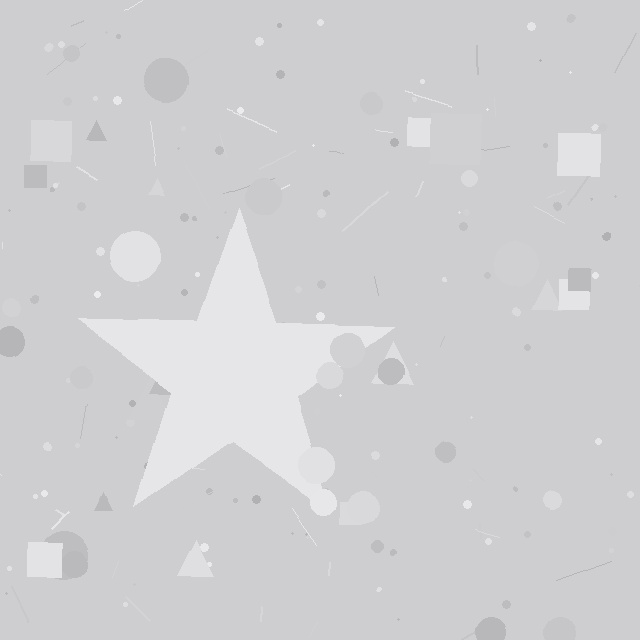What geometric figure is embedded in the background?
A star is embedded in the background.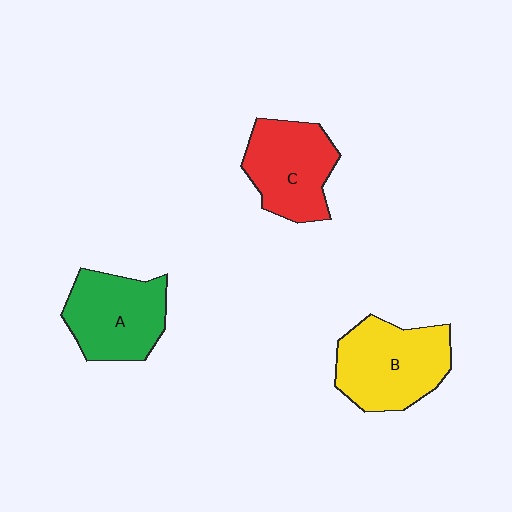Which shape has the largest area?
Shape B (yellow).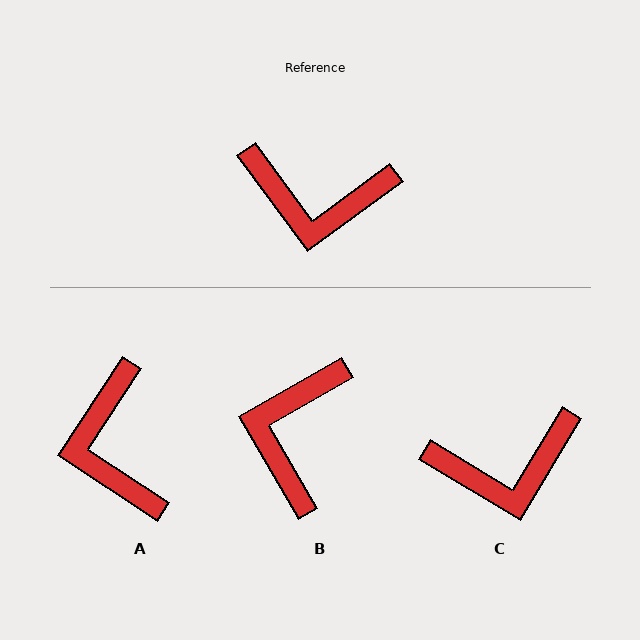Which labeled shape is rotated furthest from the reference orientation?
B, about 96 degrees away.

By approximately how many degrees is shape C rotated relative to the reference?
Approximately 23 degrees counter-clockwise.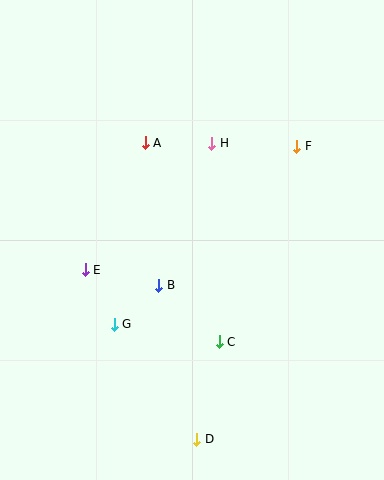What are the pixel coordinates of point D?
Point D is at (197, 439).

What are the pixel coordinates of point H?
Point H is at (212, 143).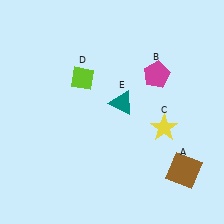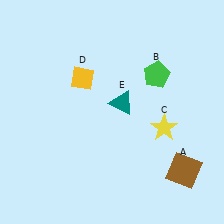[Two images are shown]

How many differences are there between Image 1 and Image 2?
There are 2 differences between the two images.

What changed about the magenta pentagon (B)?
In Image 1, B is magenta. In Image 2, it changed to green.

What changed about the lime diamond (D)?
In Image 1, D is lime. In Image 2, it changed to yellow.